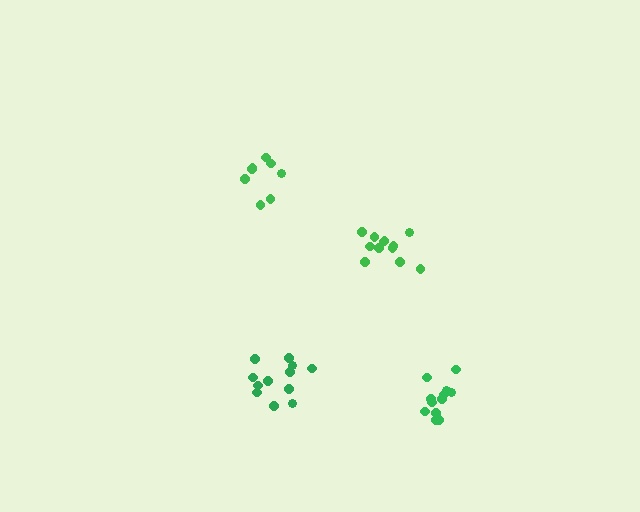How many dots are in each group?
Group 1: 12 dots, Group 2: 12 dots, Group 3: 8 dots, Group 4: 12 dots (44 total).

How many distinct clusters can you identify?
There are 4 distinct clusters.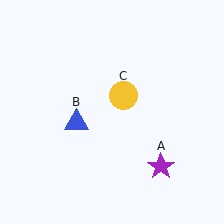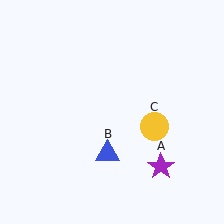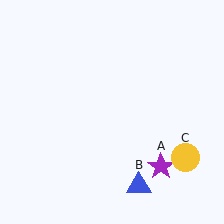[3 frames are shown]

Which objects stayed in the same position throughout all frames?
Purple star (object A) remained stationary.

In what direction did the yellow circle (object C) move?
The yellow circle (object C) moved down and to the right.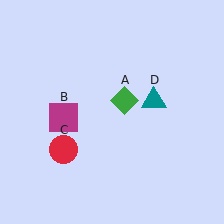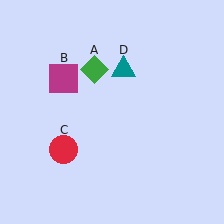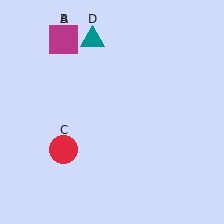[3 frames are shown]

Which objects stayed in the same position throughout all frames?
Red circle (object C) remained stationary.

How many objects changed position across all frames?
3 objects changed position: green diamond (object A), magenta square (object B), teal triangle (object D).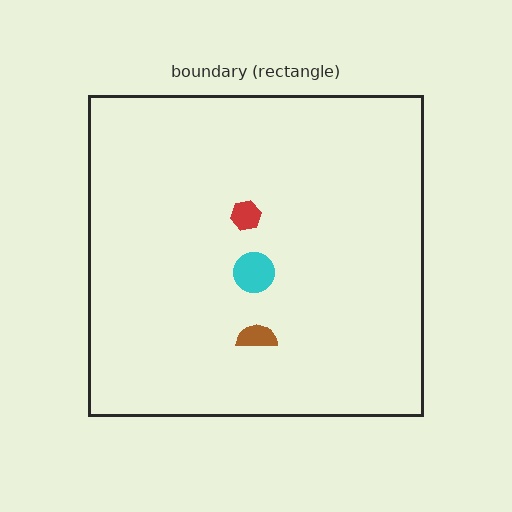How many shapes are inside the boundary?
3 inside, 0 outside.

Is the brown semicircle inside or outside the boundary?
Inside.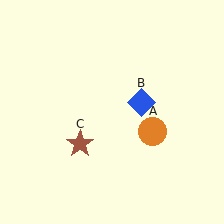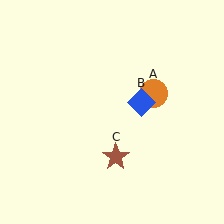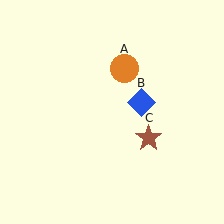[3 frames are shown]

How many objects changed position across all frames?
2 objects changed position: orange circle (object A), brown star (object C).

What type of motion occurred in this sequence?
The orange circle (object A), brown star (object C) rotated counterclockwise around the center of the scene.